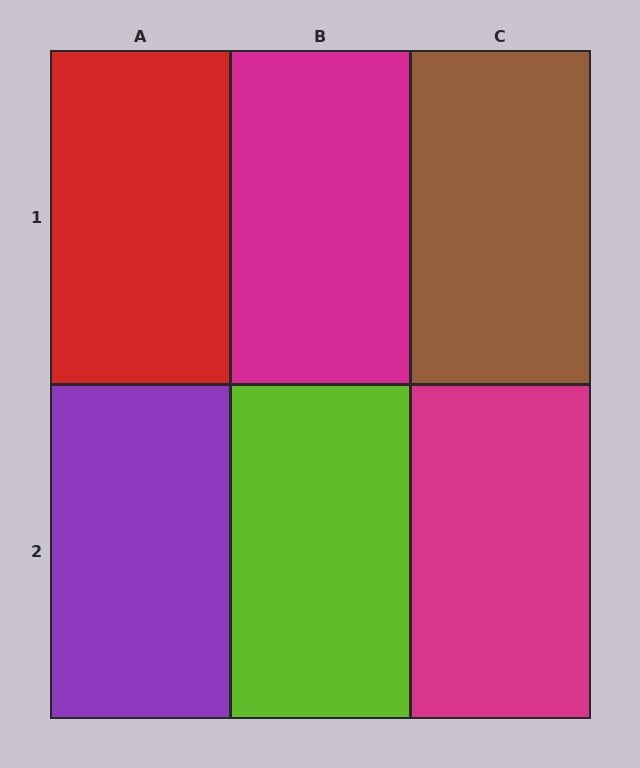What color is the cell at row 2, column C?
Magenta.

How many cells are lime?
1 cell is lime.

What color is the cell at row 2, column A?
Purple.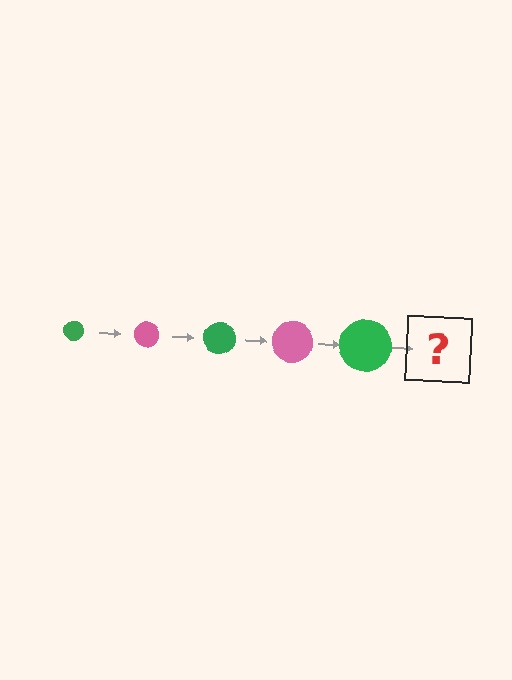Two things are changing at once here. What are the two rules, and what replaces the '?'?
The two rules are that the circle grows larger each step and the color cycles through green and pink. The '?' should be a pink circle, larger than the previous one.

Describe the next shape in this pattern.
It should be a pink circle, larger than the previous one.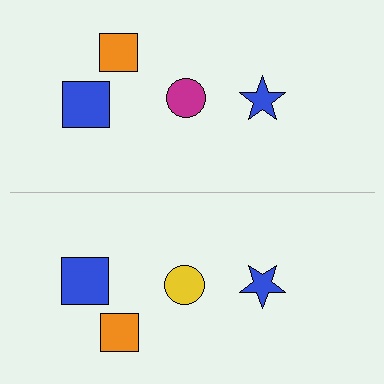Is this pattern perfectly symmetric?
No, the pattern is not perfectly symmetric. The yellow circle on the bottom side breaks the symmetry — its mirror counterpart is magenta.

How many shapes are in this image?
There are 8 shapes in this image.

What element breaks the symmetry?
The yellow circle on the bottom side breaks the symmetry — its mirror counterpart is magenta.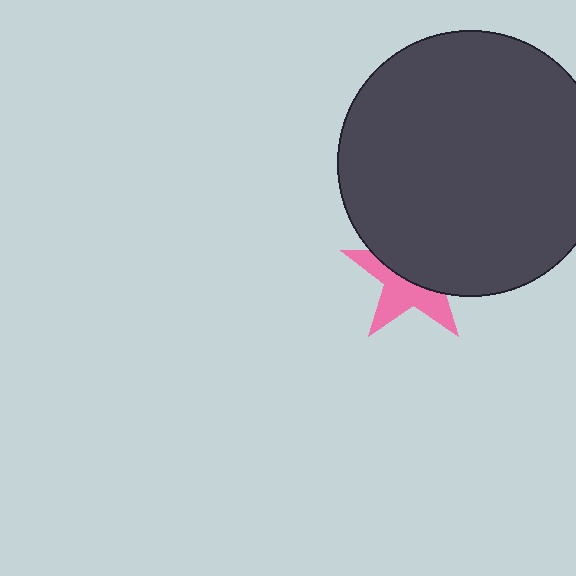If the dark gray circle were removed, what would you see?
You would see the complete pink star.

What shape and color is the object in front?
The object in front is a dark gray circle.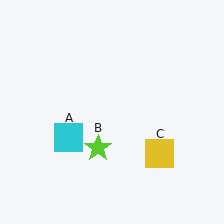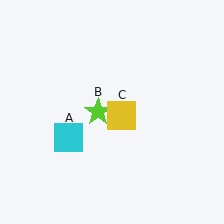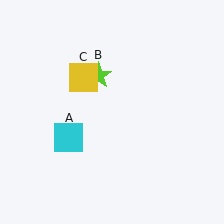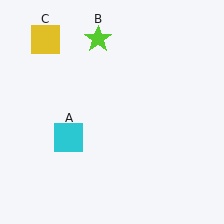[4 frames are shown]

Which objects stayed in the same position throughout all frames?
Cyan square (object A) remained stationary.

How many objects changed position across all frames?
2 objects changed position: lime star (object B), yellow square (object C).